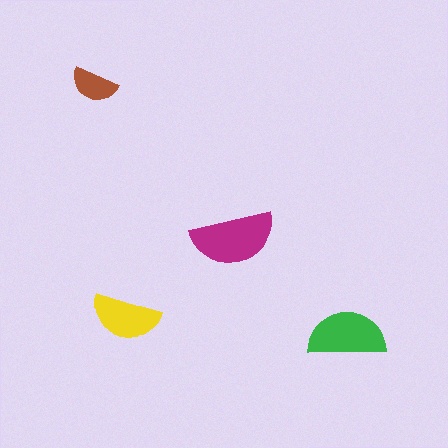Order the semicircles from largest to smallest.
the magenta one, the green one, the yellow one, the brown one.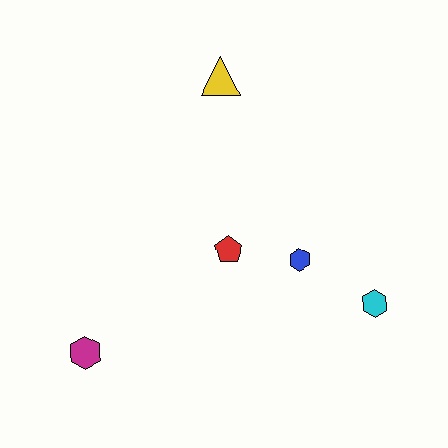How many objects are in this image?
There are 5 objects.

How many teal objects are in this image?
There are no teal objects.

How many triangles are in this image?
There is 1 triangle.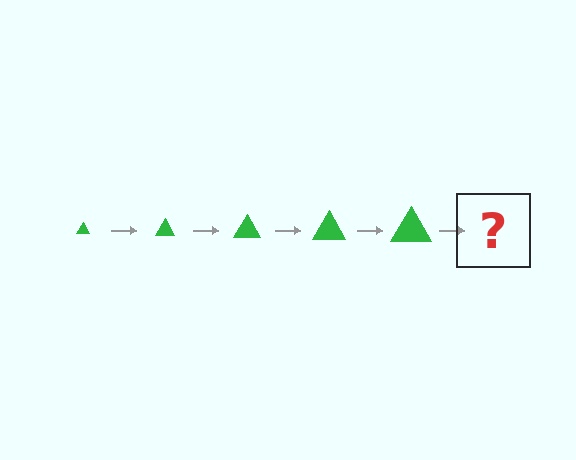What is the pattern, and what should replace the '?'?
The pattern is that the triangle gets progressively larger each step. The '?' should be a green triangle, larger than the previous one.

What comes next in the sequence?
The next element should be a green triangle, larger than the previous one.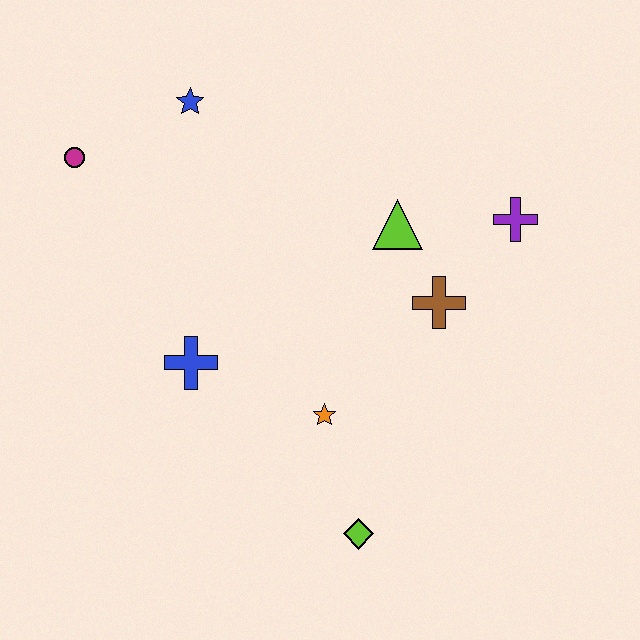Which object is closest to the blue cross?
The orange star is closest to the blue cross.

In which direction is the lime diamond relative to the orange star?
The lime diamond is below the orange star.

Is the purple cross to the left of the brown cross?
No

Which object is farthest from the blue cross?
The purple cross is farthest from the blue cross.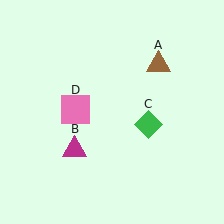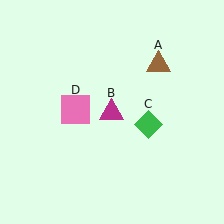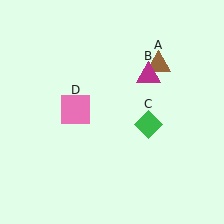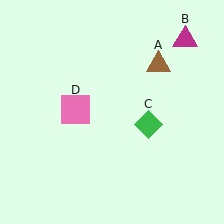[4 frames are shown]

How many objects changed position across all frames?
1 object changed position: magenta triangle (object B).